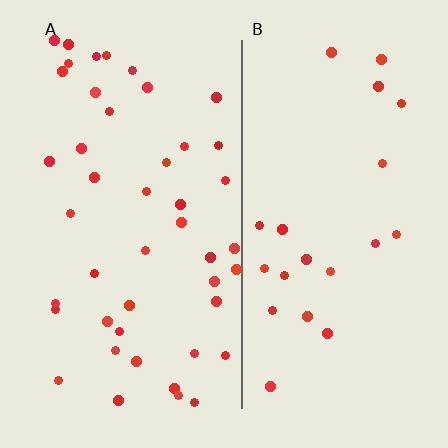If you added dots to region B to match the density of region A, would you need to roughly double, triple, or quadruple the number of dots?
Approximately double.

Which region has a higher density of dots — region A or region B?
A (the left).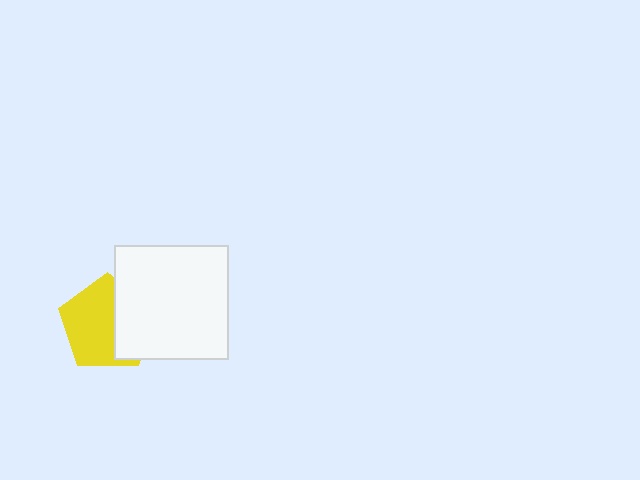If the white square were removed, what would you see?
You would see the complete yellow pentagon.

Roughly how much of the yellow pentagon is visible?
About half of it is visible (roughly 61%).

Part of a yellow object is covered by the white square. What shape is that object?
It is a pentagon.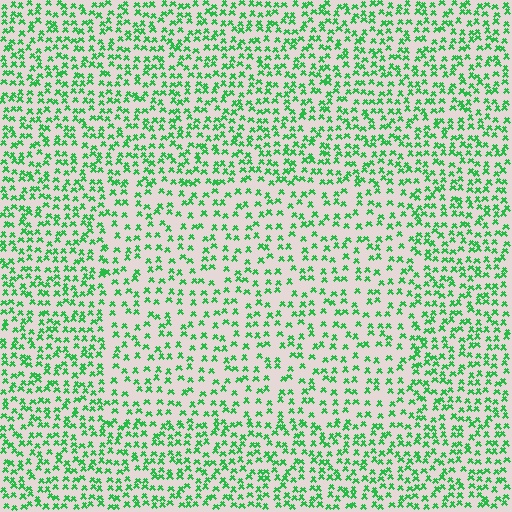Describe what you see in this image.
The image contains small green elements arranged at two different densities. A rectangle-shaped region is visible where the elements are less densely packed than the surrounding area.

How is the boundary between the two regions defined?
The boundary is defined by a change in element density (approximately 1.6x ratio). All elements are the same color, size, and shape.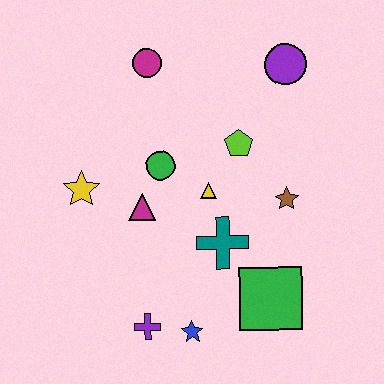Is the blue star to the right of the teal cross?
No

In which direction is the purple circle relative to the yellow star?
The purple circle is to the right of the yellow star.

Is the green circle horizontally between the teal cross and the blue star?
No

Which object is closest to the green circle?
The magenta triangle is closest to the green circle.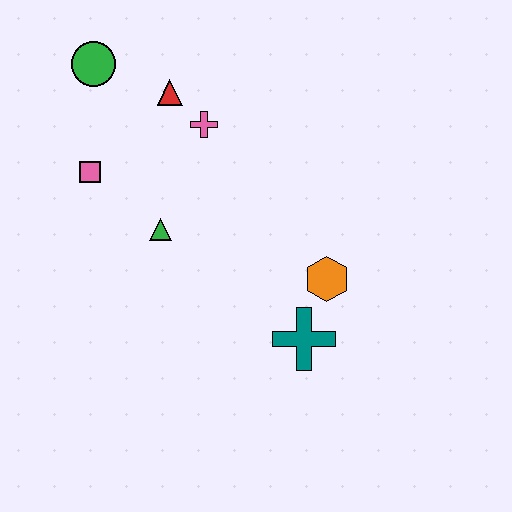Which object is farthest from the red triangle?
The teal cross is farthest from the red triangle.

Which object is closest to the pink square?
The green triangle is closest to the pink square.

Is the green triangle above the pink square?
No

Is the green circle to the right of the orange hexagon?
No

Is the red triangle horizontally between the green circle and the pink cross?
Yes